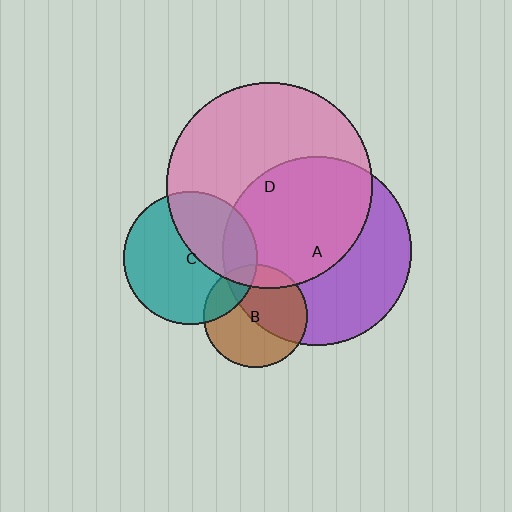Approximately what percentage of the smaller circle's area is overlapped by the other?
Approximately 20%.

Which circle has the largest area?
Circle D (pink).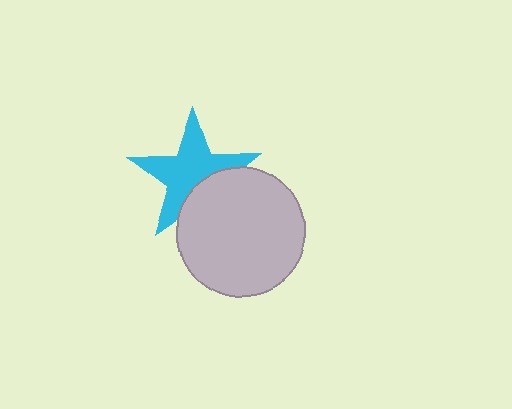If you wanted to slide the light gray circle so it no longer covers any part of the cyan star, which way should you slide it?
Slide it down — that is the most direct way to separate the two shapes.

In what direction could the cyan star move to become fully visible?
The cyan star could move up. That would shift it out from behind the light gray circle entirely.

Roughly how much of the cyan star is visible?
Most of it is visible (roughly 69%).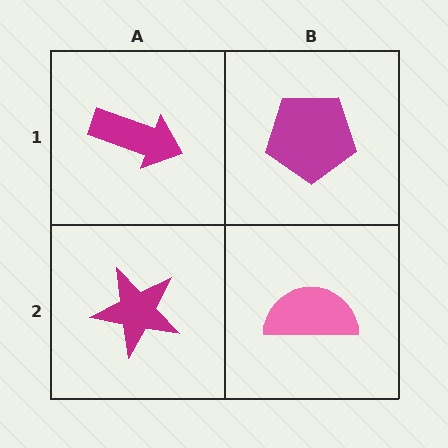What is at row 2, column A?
A magenta star.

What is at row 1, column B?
A magenta pentagon.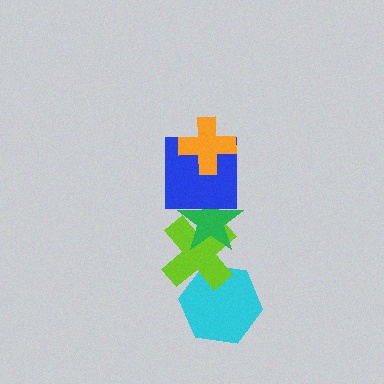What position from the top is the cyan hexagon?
The cyan hexagon is 5th from the top.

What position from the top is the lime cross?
The lime cross is 4th from the top.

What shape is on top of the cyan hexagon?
The lime cross is on top of the cyan hexagon.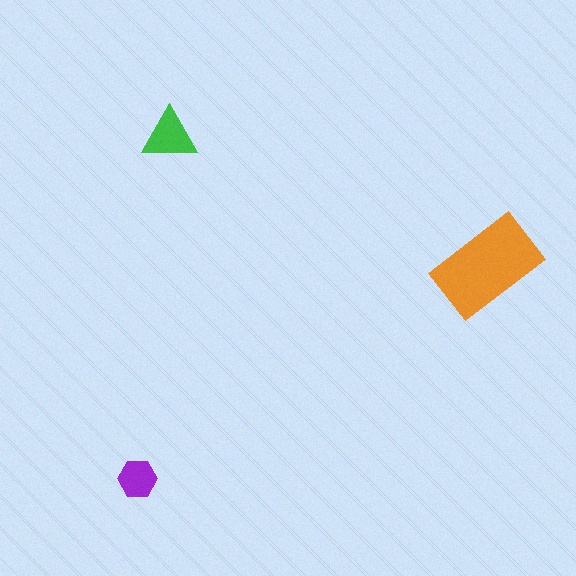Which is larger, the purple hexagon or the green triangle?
The green triangle.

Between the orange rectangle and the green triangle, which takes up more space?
The orange rectangle.